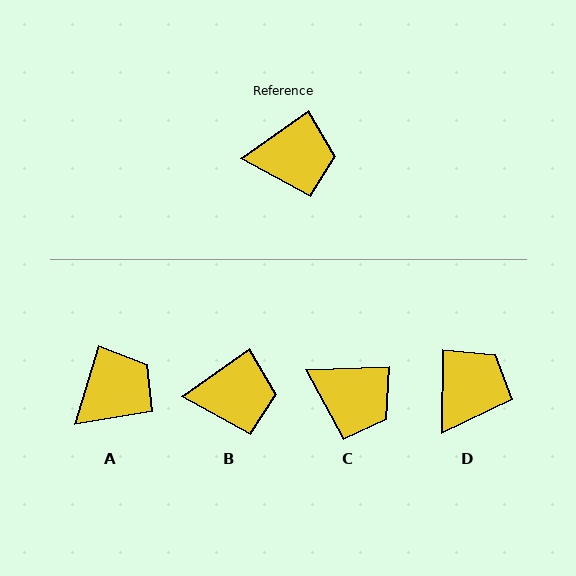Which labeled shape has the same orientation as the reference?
B.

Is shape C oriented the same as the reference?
No, it is off by about 33 degrees.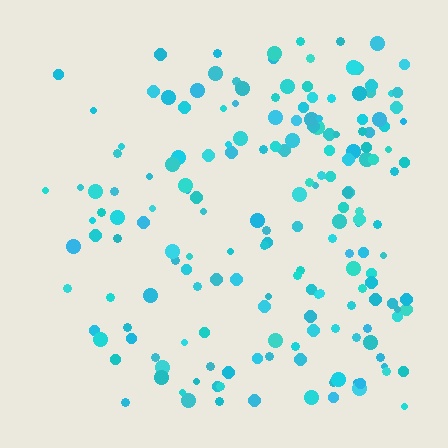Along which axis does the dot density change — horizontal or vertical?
Horizontal.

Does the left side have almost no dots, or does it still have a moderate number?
Still a moderate number, just noticeably fewer than the right.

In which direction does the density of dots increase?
From left to right, with the right side densest.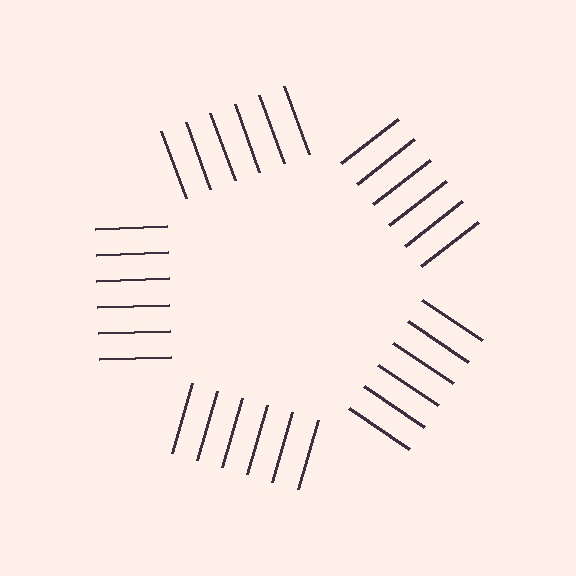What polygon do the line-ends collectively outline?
An illusory pentagon — the line segments terminate on its edges but no continuous stroke is drawn.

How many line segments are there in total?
30 — 6 along each of the 5 edges.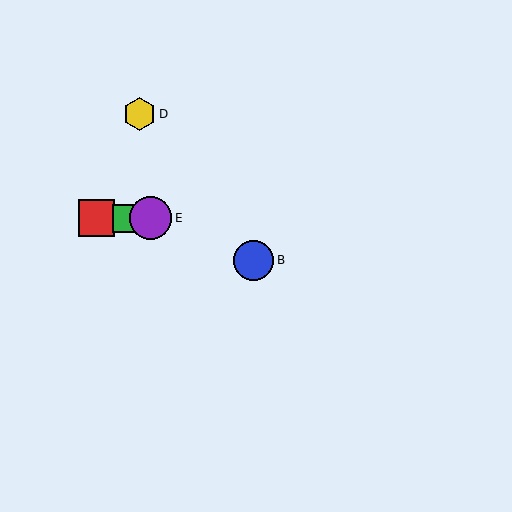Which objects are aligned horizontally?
Objects A, C, E are aligned horizontally.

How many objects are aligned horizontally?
3 objects (A, C, E) are aligned horizontally.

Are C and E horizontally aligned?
Yes, both are at y≈218.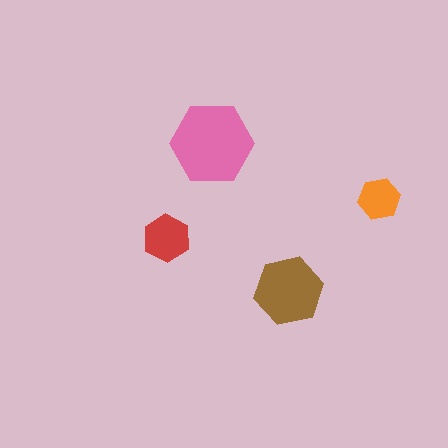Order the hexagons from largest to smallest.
the pink one, the brown one, the red one, the orange one.